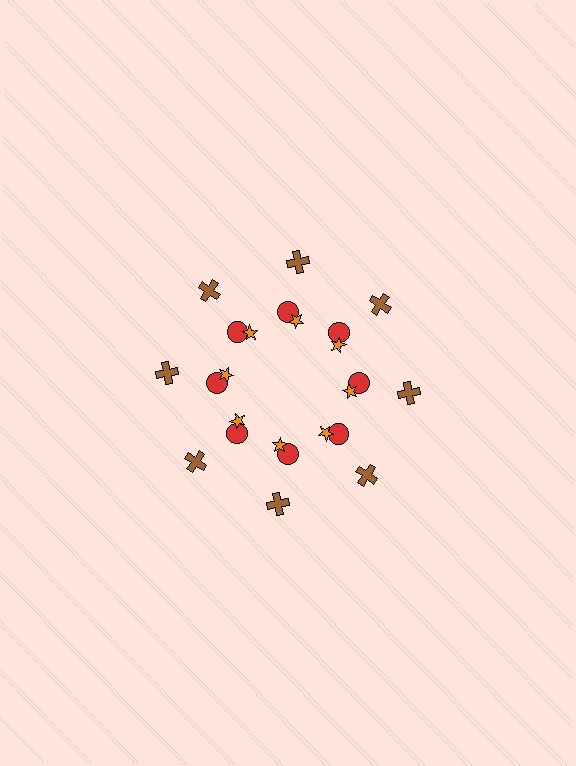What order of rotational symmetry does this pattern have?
This pattern has 8-fold rotational symmetry.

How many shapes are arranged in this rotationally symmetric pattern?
There are 24 shapes, arranged in 8 groups of 3.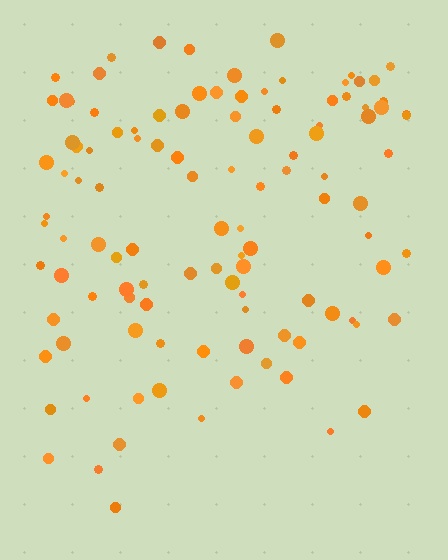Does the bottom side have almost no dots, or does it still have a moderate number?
Still a moderate number, just noticeably fewer than the top.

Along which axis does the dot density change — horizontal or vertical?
Vertical.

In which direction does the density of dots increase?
From bottom to top, with the top side densest.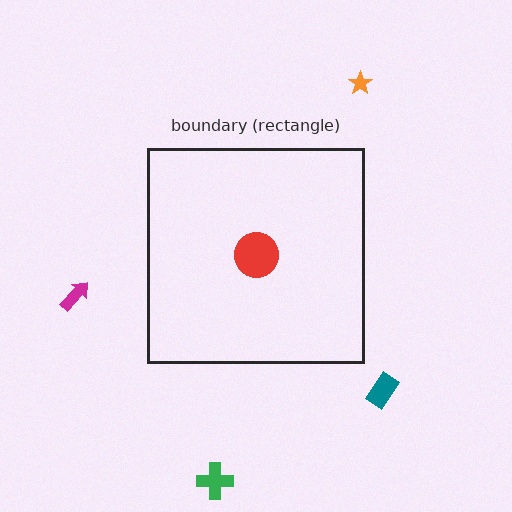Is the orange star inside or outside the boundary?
Outside.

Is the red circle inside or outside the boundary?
Inside.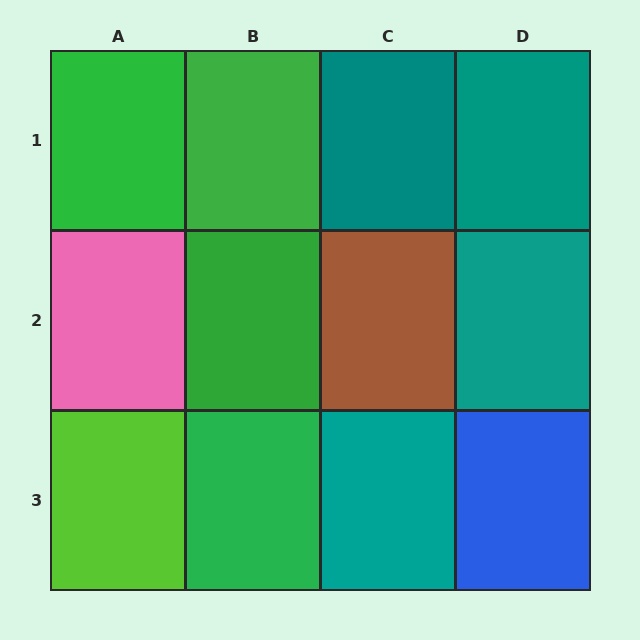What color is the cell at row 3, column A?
Lime.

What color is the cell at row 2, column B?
Green.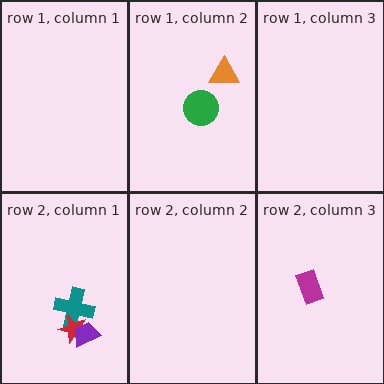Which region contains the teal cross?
The row 2, column 1 region.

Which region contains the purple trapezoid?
The row 2, column 1 region.